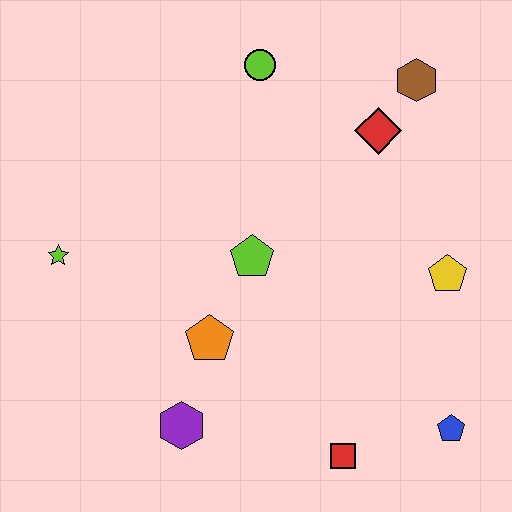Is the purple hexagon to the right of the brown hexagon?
No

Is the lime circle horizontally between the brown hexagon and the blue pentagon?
No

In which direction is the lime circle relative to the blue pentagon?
The lime circle is above the blue pentagon.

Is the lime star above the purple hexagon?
Yes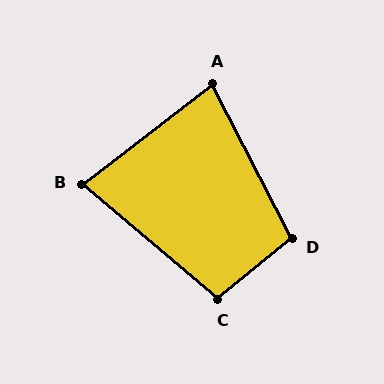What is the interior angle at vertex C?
Approximately 101 degrees (obtuse).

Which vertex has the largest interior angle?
D, at approximately 102 degrees.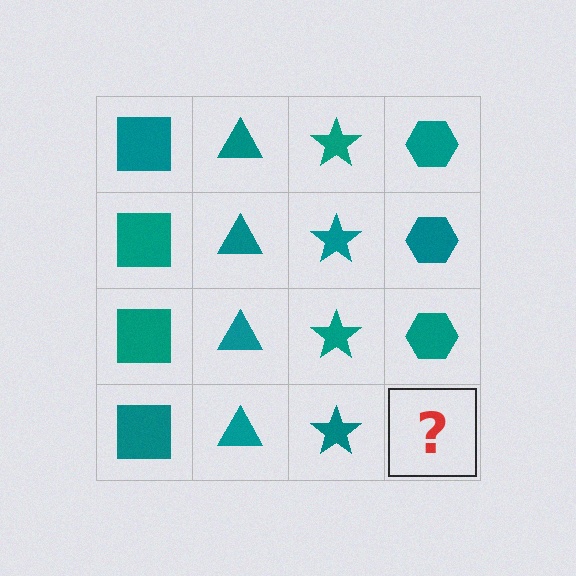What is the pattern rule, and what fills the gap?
The rule is that each column has a consistent shape. The gap should be filled with a teal hexagon.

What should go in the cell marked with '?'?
The missing cell should contain a teal hexagon.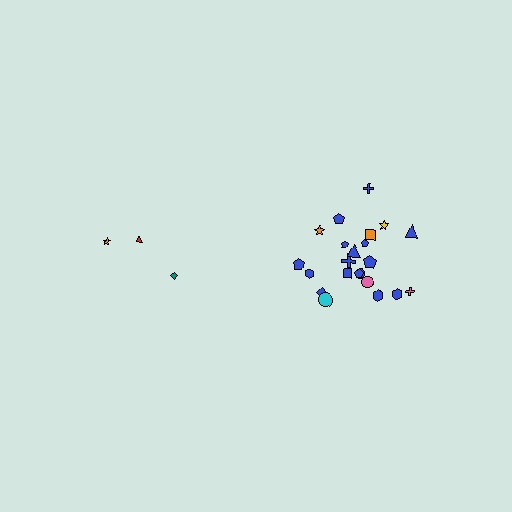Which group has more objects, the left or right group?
The right group.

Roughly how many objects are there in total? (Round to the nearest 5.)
Roughly 25 objects in total.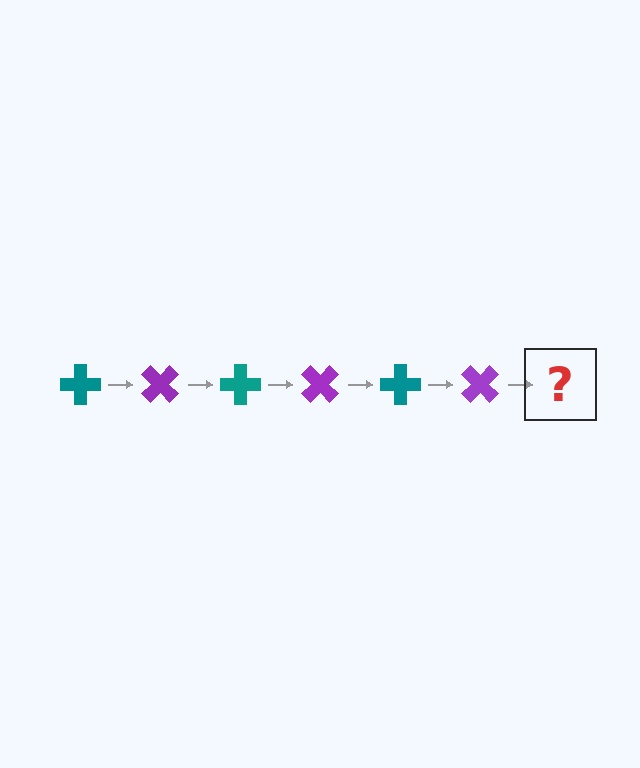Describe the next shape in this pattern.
It should be a teal cross, rotated 270 degrees from the start.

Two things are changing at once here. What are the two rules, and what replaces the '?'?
The two rules are that it rotates 45 degrees each step and the color cycles through teal and purple. The '?' should be a teal cross, rotated 270 degrees from the start.